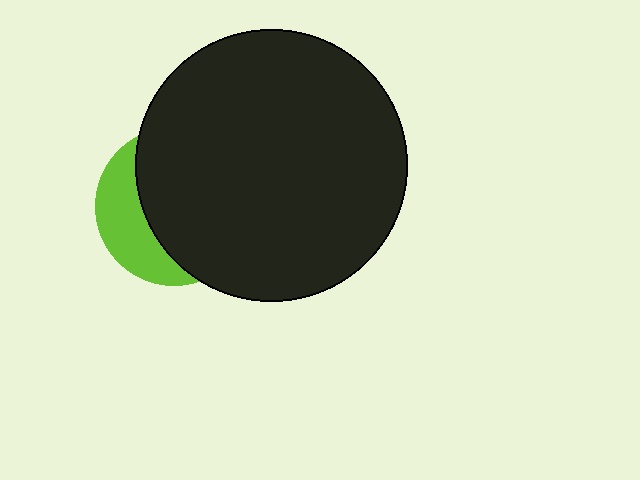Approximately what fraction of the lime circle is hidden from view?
Roughly 68% of the lime circle is hidden behind the black circle.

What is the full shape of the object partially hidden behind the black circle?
The partially hidden object is a lime circle.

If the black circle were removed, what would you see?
You would see the complete lime circle.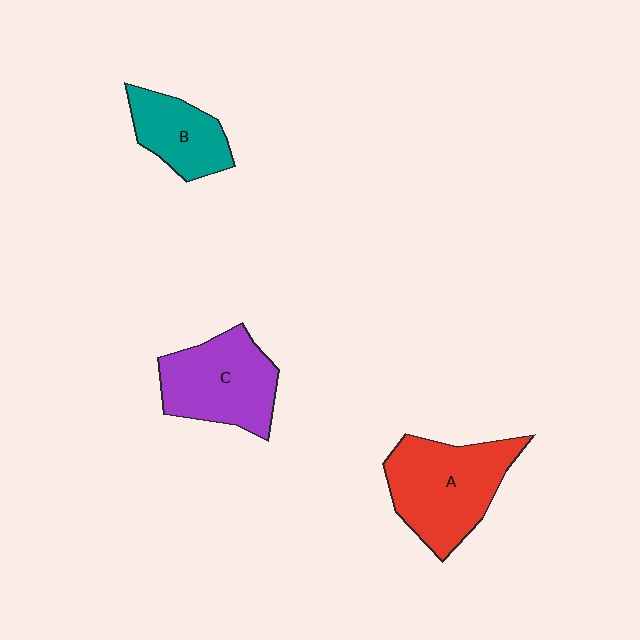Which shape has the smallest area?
Shape B (teal).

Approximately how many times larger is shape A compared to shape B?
Approximately 1.7 times.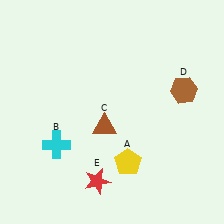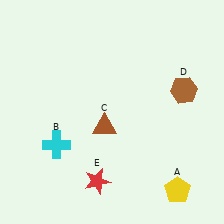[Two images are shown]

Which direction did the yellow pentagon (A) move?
The yellow pentagon (A) moved right.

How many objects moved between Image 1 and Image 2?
1 object moved between the two images.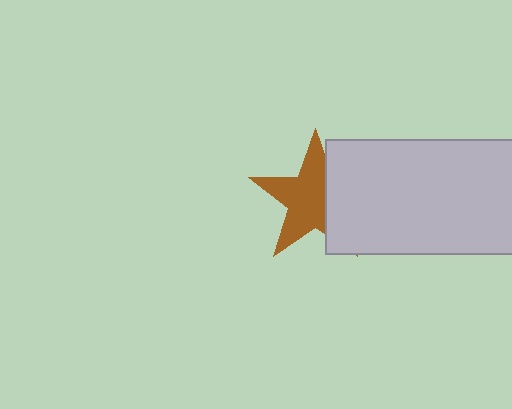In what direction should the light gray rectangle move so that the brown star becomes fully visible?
The light gray rectangle should move right. That is the shortest direction to clear the overlap and leave the brown star fully visible.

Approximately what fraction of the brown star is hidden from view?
Roughly 35% of the brown star is hidden behind the light gray rectangle.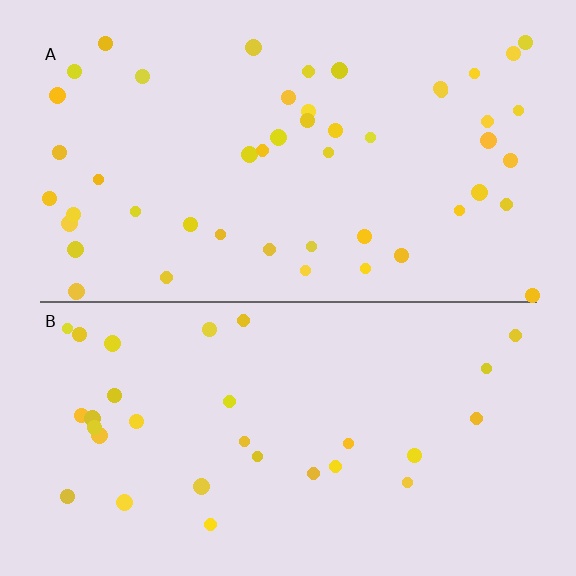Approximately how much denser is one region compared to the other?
Approximately 1.6× — region A over region B.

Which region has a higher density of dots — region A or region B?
A (the top).